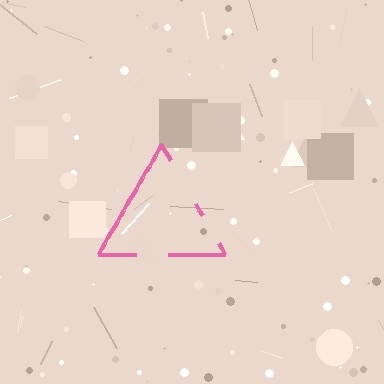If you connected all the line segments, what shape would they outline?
They would outline a triangle.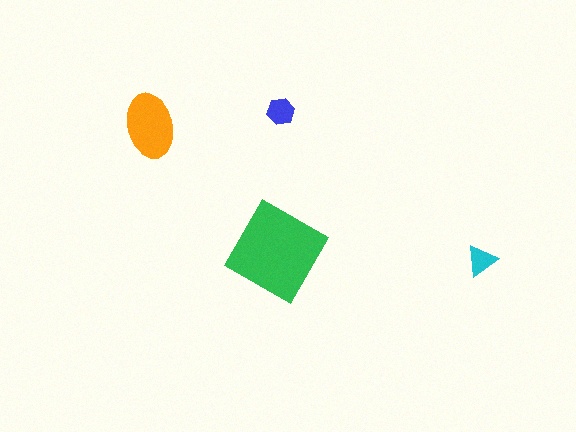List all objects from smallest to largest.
The cyan triangle, the blue hexagon, the orange ellipse, the green square.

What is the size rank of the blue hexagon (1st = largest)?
3rd.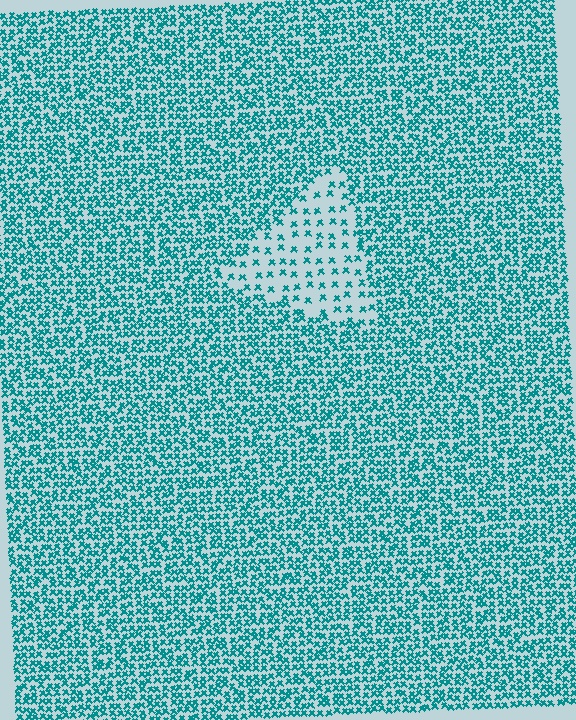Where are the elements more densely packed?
The elements are more densely packed outside the triangle boundary.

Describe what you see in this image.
The image contains small teal elements arranged at two different densities. A triangle-shaped region is visible where the elements are less densely packed than the surrounding area.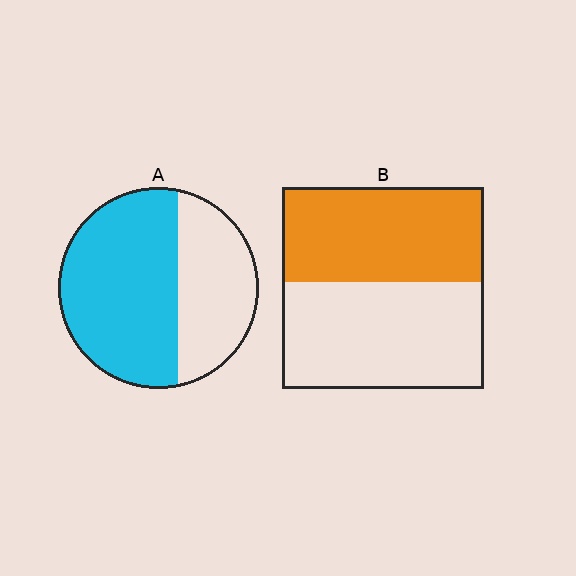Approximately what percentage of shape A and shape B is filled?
A is approximately 60% and B is approximately 45%.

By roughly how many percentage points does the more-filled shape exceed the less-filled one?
By roughly 15 percentage points (A over B).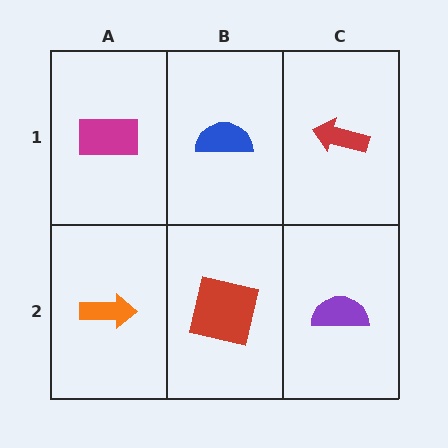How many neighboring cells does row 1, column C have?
2.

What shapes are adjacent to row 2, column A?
A magenta rectangle (row 1, column A), a red square (row 2, column B).